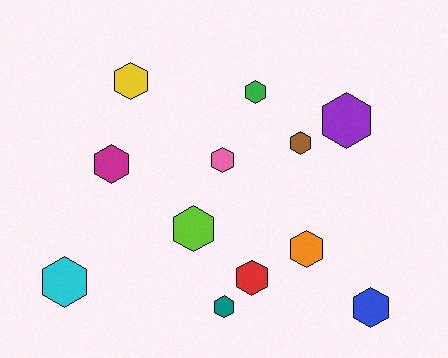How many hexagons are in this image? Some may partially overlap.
There are 12 hexagons.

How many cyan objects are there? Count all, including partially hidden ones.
There is 1 cyan object.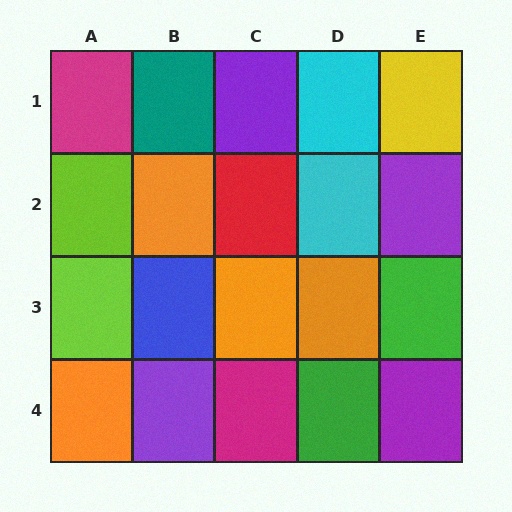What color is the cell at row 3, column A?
Lime.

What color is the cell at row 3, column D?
Orange.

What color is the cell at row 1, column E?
Yellow.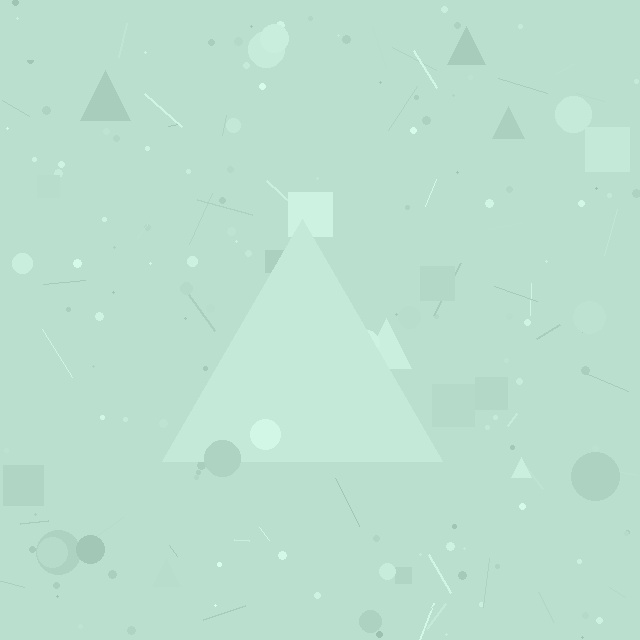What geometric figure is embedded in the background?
A triangle is embedded in the background.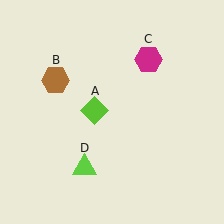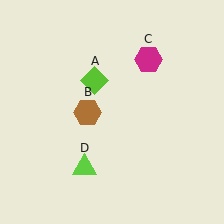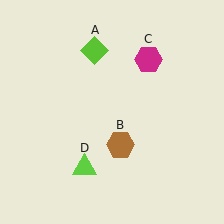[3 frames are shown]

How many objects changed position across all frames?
2 objects changed position: lime diamond (object A), brown hexagon (object B).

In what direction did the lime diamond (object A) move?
The lime diamond (object A) moved up.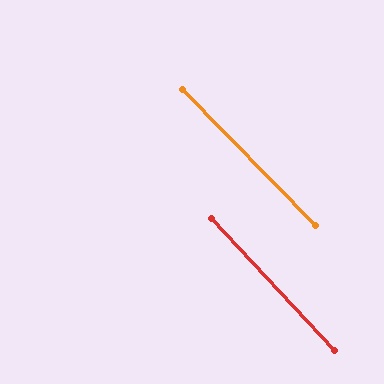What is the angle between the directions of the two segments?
Approximately 1 degree.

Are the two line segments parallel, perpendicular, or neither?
Parallel — their directions differ by only 1.3°.